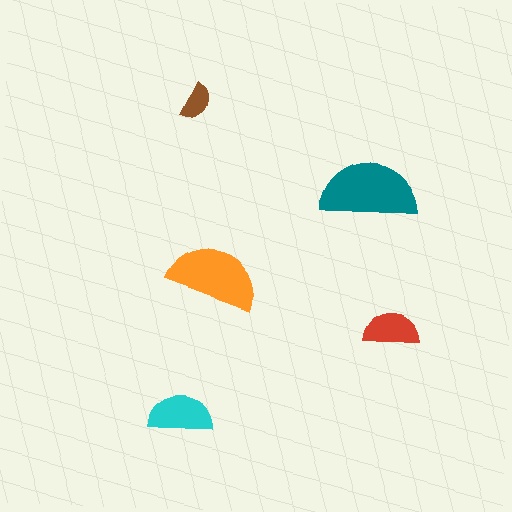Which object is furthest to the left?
The cyan semicircle is leftmost.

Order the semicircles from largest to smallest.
the teal one, the orange one, the cyan one, the red one, the brown one.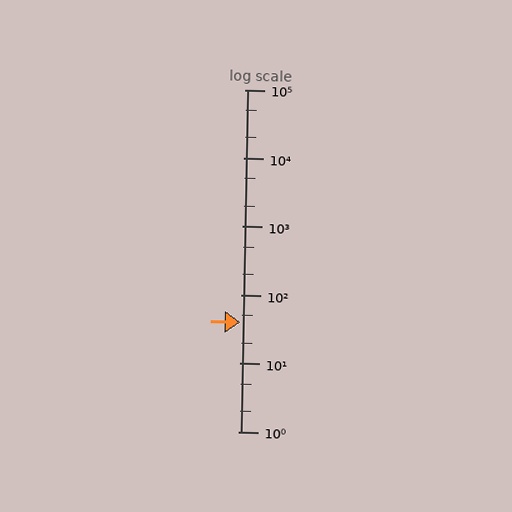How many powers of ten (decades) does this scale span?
The scale spans 5 decades, from 1 to 100000.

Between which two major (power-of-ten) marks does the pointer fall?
The pointer is between 10 and 100.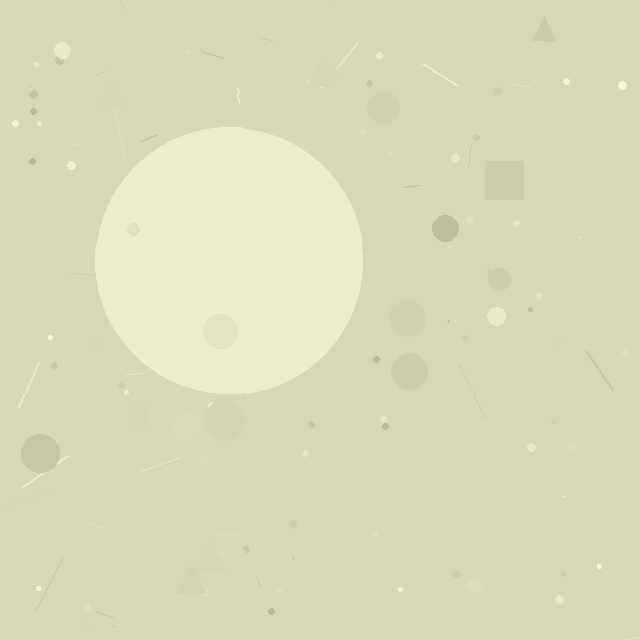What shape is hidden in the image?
A circle is hidden in the image.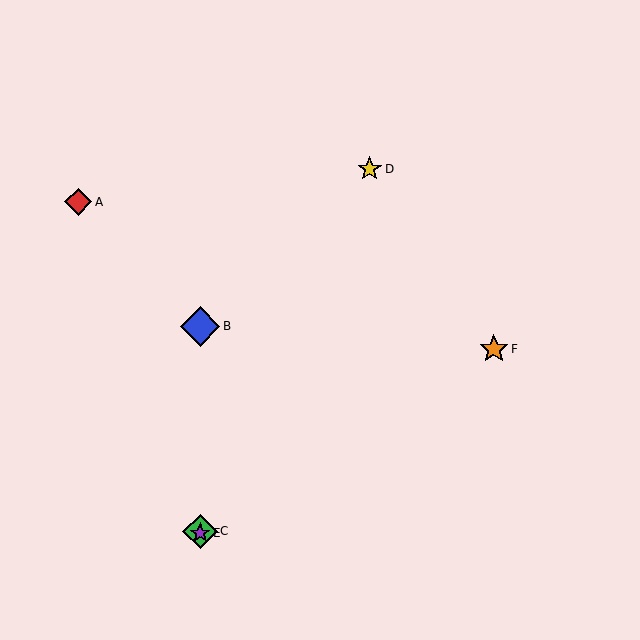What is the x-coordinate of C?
Object C is at x≈200.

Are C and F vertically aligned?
No, C is at x≈200 and F is at x≈494.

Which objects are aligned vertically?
Objects B, C, E are aligned vertically.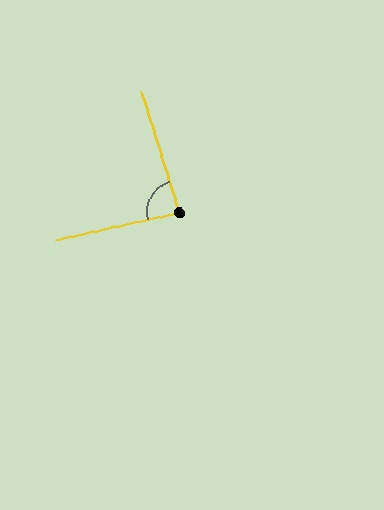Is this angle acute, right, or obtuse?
It is acute.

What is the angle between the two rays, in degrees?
Approximately 85 degrees.